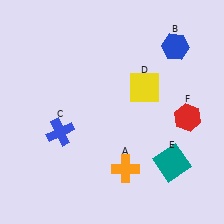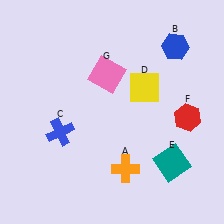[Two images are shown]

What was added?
A pink square (G) was added in Image 2.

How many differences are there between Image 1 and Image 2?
There is 1 difference between the two images.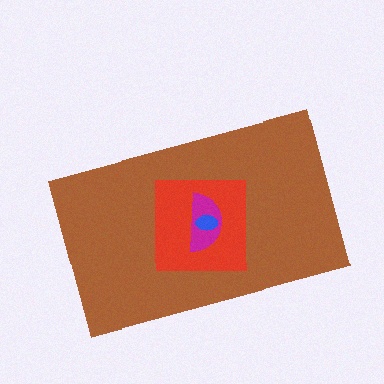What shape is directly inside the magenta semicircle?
The blue ellipse.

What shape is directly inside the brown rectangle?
The red square.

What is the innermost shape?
The blue ellipse.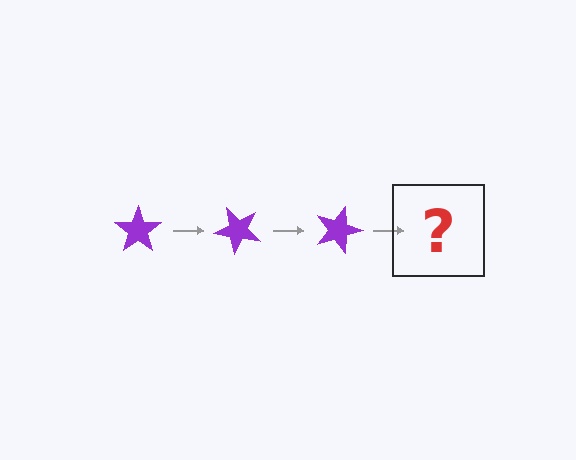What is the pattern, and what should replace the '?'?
The pattern is that the star rotates 45 degrees each step. The '?' should be a purple star rotated 135 degrees.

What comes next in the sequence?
The next element should be a purple star rotated 135 degrees.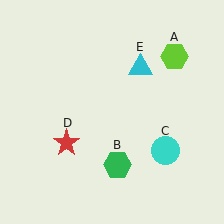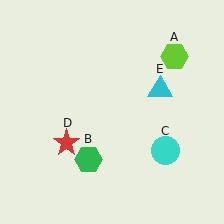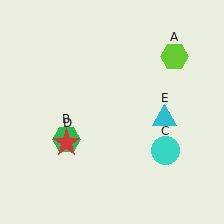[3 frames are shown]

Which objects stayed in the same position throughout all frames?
Lime hexagon (object A) and cyan circle (object C) and red star (object D) remained stationary.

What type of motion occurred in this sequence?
The green hexagon (object B), cyan triangle (object E) rotated clockwise around the center of the scene.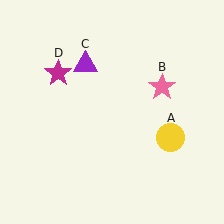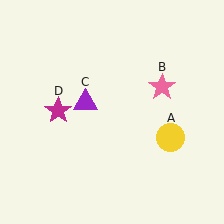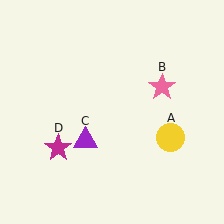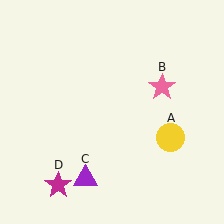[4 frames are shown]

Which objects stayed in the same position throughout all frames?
Yellow circle (object A) and pink star (object B) remained stationary.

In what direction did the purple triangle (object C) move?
The purple triangle (object C) moved down.